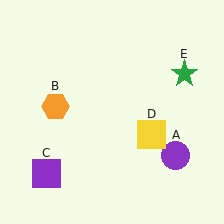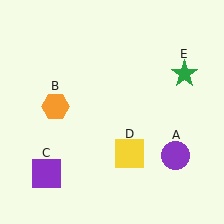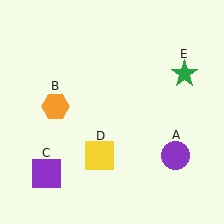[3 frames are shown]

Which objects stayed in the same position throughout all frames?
Purple circle (object A) and orange hexagon (object B) and purple square (object C) and green star (object E) remained stationary.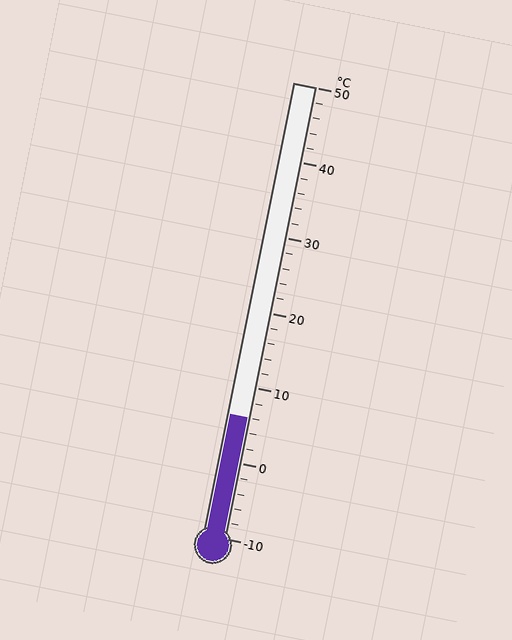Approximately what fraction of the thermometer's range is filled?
The thermometer is filled to approximately 25% of its range.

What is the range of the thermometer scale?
The thermometer scale ranges from -10°C to 50°C.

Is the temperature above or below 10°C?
The temperature is below 10°C.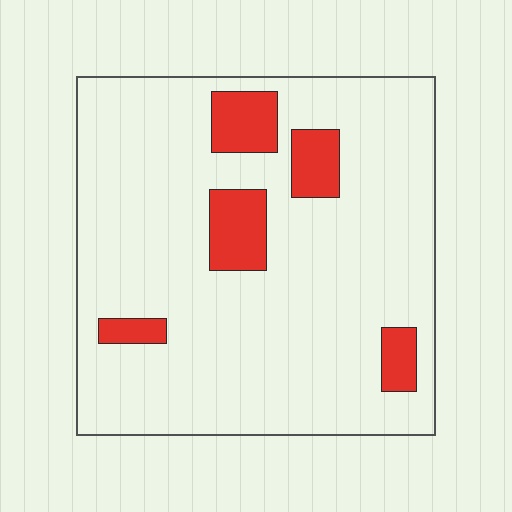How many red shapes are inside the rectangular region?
5.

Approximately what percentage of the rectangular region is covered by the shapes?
Approximately 15%.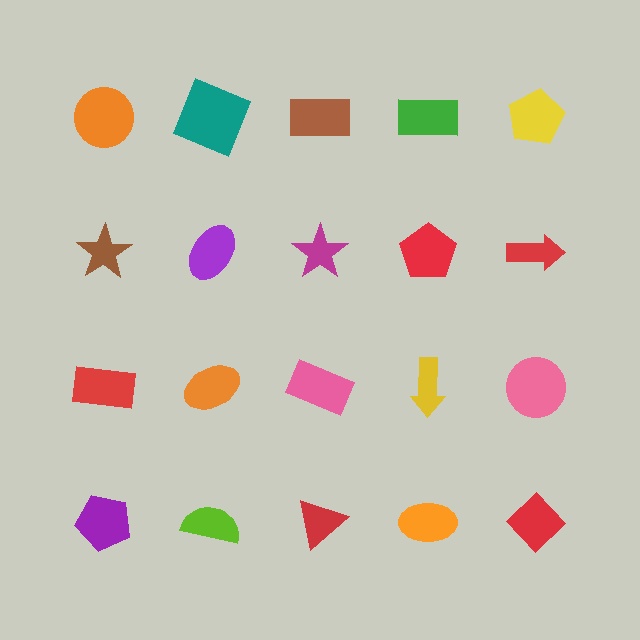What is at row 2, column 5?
A red arrow.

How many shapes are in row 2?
5 shapes.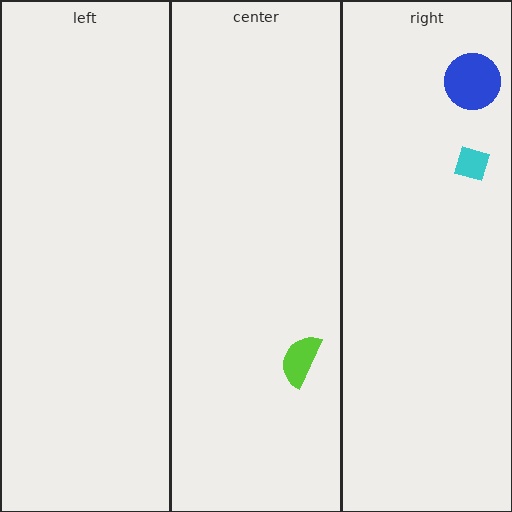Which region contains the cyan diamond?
The right region.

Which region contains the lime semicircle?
The center region.